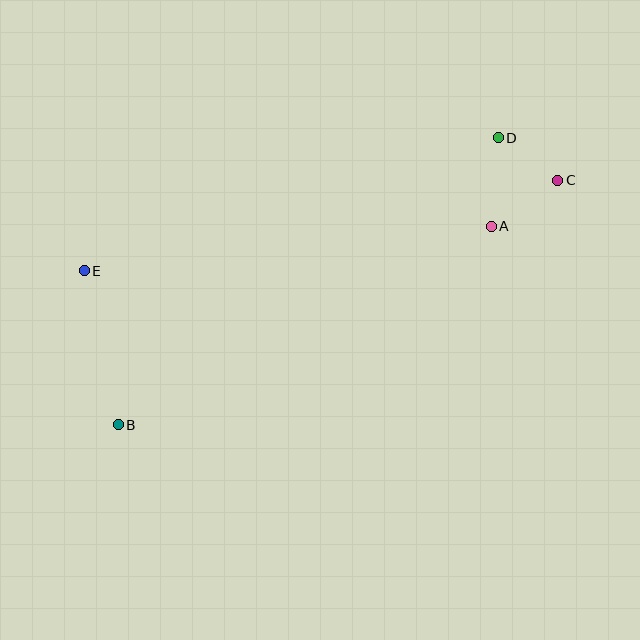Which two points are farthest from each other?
Points B and C are farthest from each other.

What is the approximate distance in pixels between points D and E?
The distance between D and E is approximately 435 pixels.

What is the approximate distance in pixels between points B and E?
The distance between B and E is approximately 158 pixels.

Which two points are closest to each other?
Points C and D are closest to each other.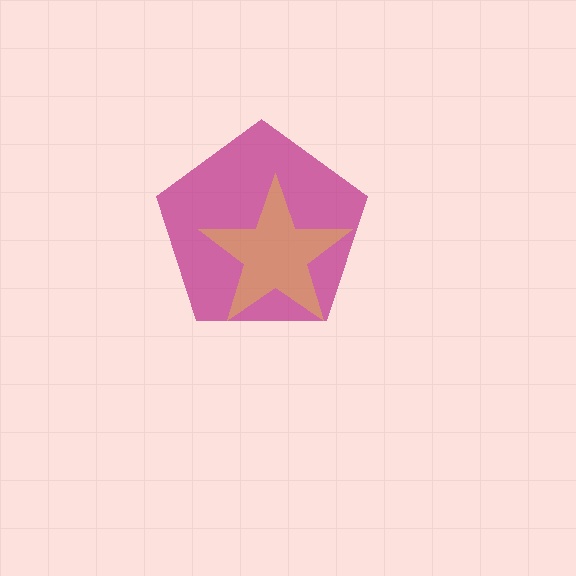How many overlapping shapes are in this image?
There are 2 overlapping shapes in the image.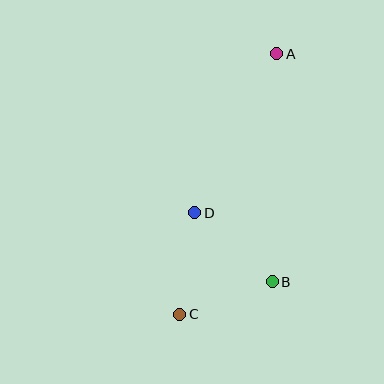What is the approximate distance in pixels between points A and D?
The distance between A and D is approximately 179 pixels.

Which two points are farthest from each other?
Points A and C are farthest from each other.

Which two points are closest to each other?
Points B and C are closest to each other.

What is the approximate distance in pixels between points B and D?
The distance between B and D is approximately 104 pixels.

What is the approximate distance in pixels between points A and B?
The distance between A and B is approximately 228 pixels.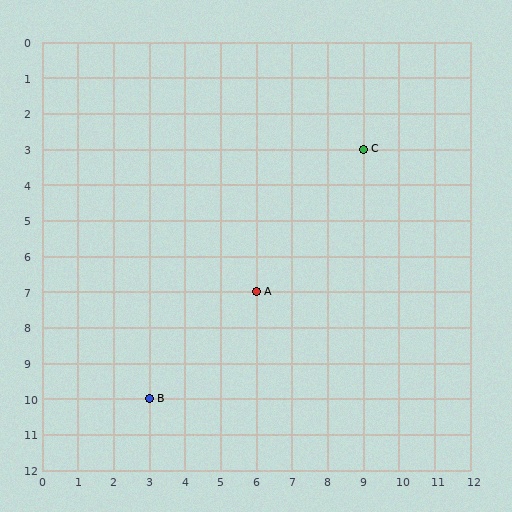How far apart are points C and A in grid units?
Points C and A are 3 columns and 4 rows apart (about 5.0 grid units diagonally).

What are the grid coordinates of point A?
Point A is at grid coordinates (6, 7).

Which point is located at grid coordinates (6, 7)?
Point A is at (6, 7).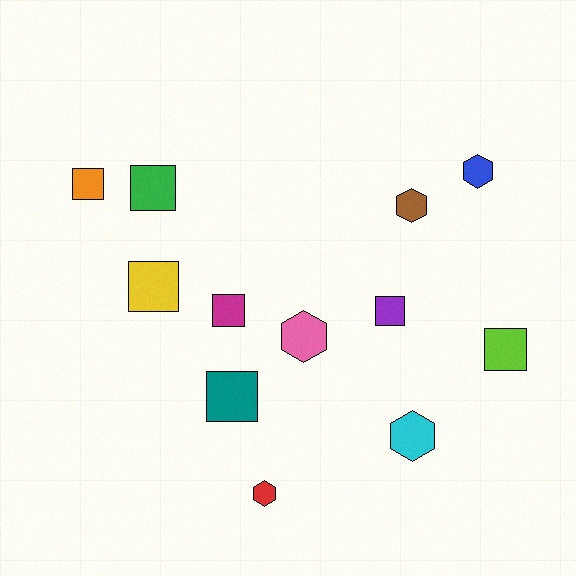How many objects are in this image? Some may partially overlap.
There are 12 objects.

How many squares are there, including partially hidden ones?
There are 7 squares.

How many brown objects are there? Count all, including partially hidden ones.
There is 1 brown object.